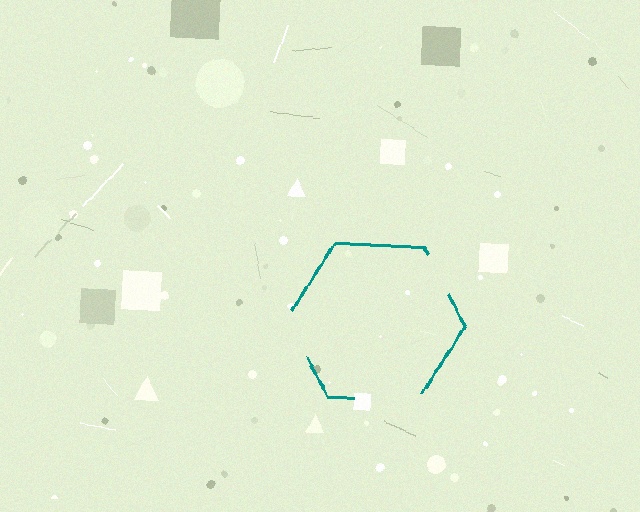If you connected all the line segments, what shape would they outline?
They would outline a hexagon.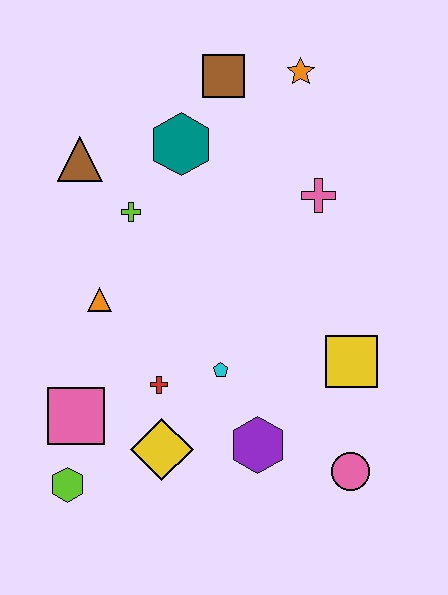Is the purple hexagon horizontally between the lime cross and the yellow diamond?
No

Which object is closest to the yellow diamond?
The red cross is closest to the yellow diamond.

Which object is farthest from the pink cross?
The lime hexagon is farthest from the pink cross.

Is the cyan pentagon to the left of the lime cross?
No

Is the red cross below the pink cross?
Yes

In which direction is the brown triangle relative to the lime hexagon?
The brown triangle is above the lime hexagon.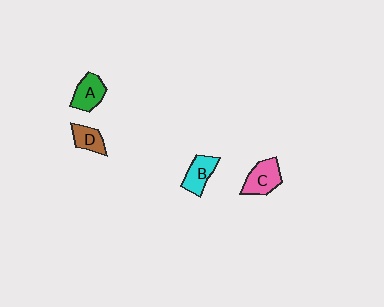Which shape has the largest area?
Shape C (pink).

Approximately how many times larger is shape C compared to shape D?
Approximately 1.4 times.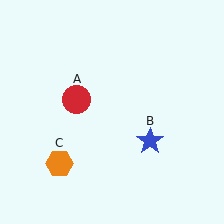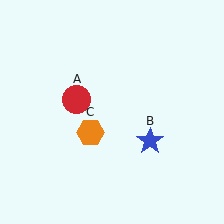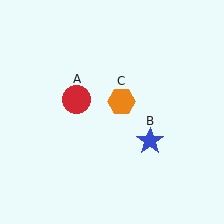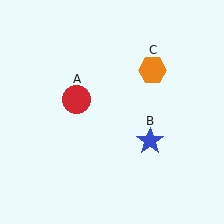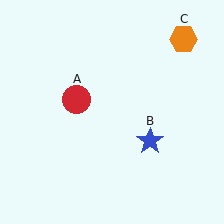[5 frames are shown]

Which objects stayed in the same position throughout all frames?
Red circle (object A) and blue star (object B) remained stationary.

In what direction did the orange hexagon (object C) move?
The orange hexagon (object C) moved up and to the right.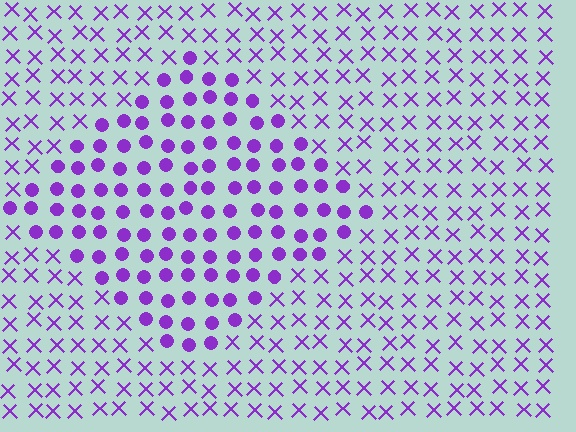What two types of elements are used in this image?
The image uses circles inside the diamond region and X marks outside it.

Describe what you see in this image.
The image is filled with small purple elements arranged in a uniform grid. A diamond-shaped region contains circles, while the surrounding area contains X marks. The boundary is defined purely by the change in element shape.